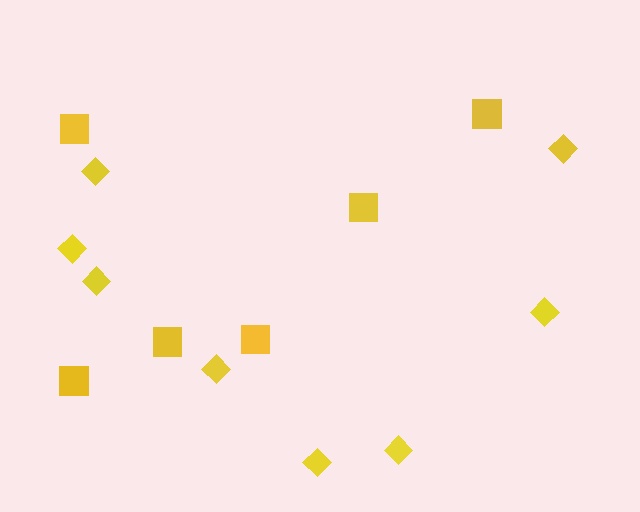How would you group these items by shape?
There are 2 groups: one group of squares (6) and one group of diamonds (8).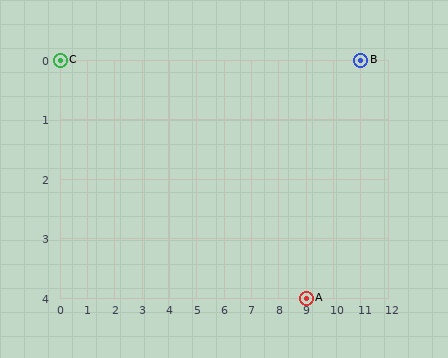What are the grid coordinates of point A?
Point A is at grid coordinates (9, 4).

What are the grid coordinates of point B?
Point B is at grid coordinates (11, 0).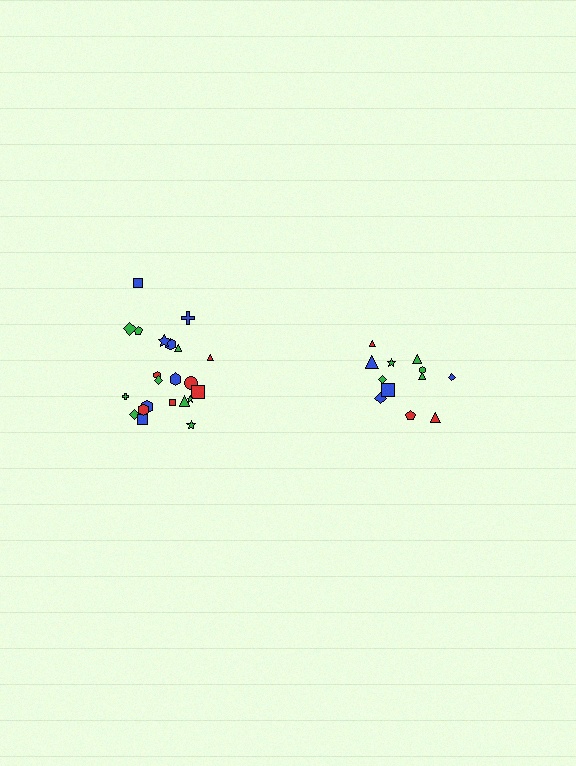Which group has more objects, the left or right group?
The left group.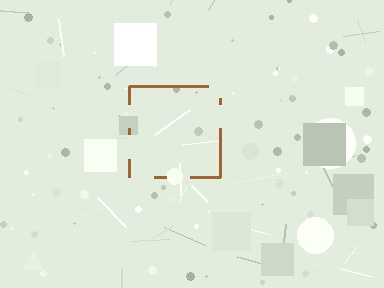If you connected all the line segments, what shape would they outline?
They would outline a square.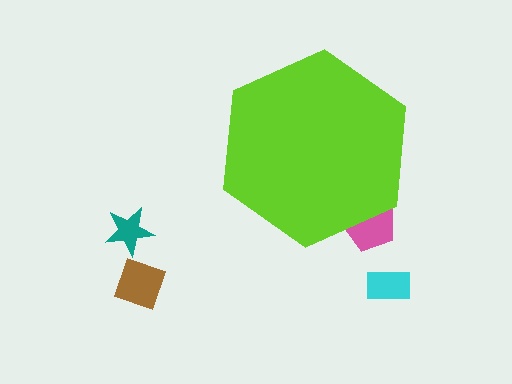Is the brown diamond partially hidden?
No, the brown diamond is fully visible.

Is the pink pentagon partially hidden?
Yes, the pink pentagon is partially hidden behind the lime hexagon.